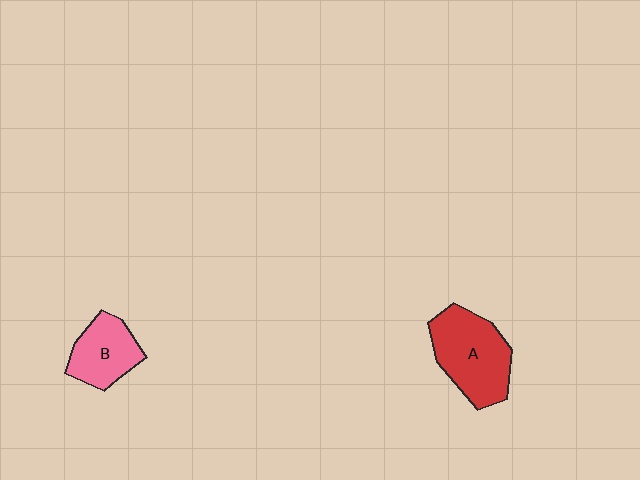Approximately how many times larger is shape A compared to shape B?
Approximately 1.5 times.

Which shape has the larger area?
Shape A (red).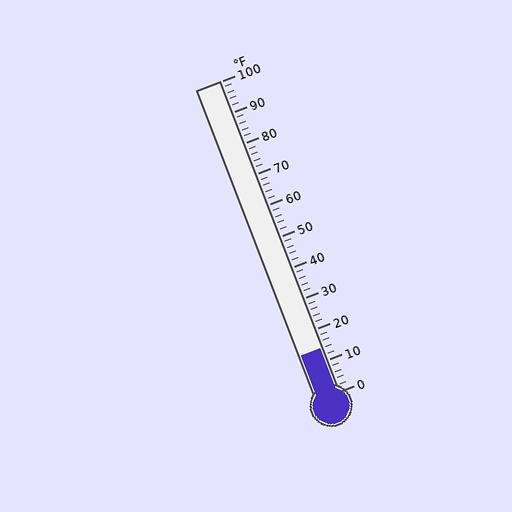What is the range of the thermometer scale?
The thermometer scale ranges from 0°F to 100°F.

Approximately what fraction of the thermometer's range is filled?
The thermometer is filled to approximately 15% of its range.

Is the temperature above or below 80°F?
The temperature is below 80°F.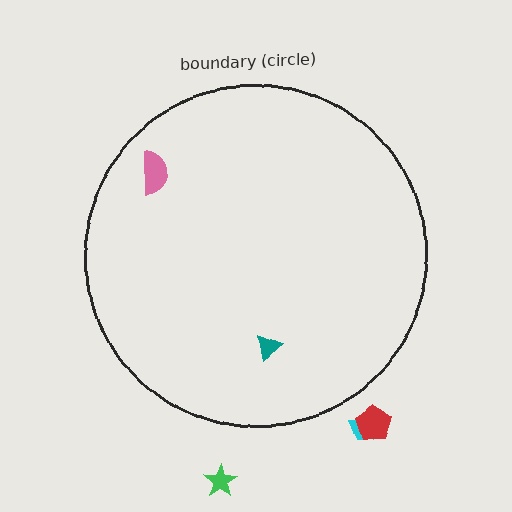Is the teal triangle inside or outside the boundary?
Inside.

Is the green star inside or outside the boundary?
Outside.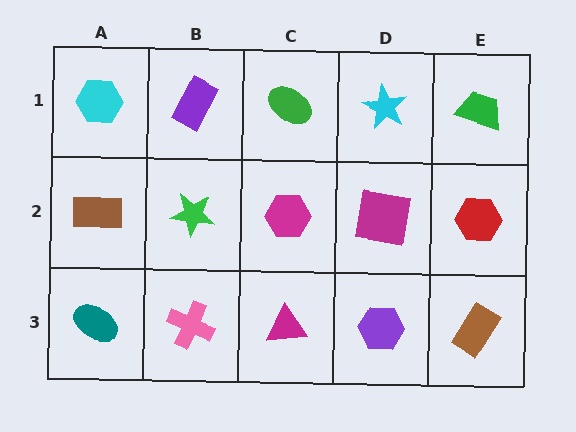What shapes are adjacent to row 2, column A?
A cyan hexagon (row 1, column A), a teal ellipse (row 3, column A), a green star (row 2, column B).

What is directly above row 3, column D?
A magenta square.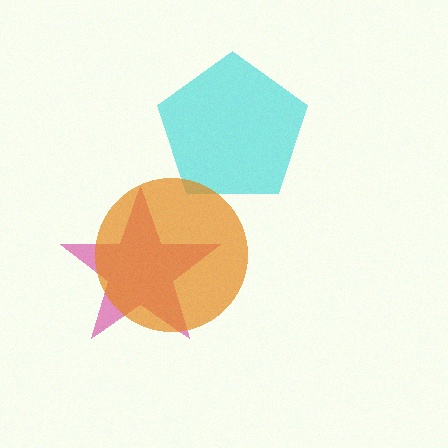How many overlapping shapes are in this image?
There are 3 overlapping shapes in the image.